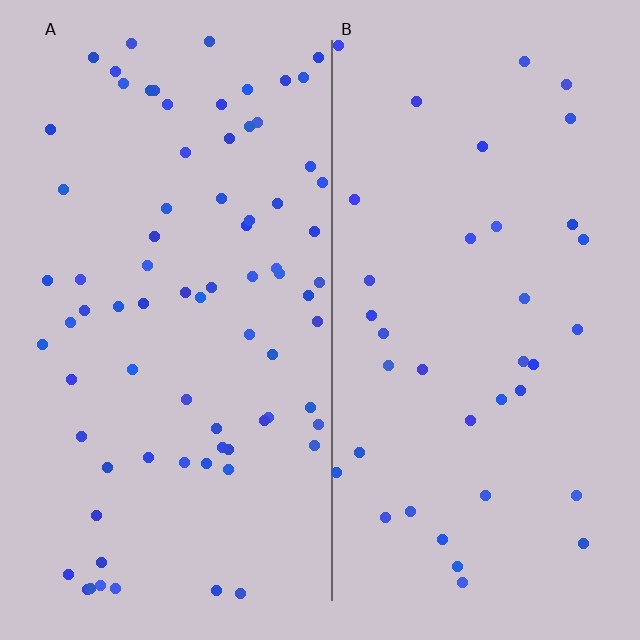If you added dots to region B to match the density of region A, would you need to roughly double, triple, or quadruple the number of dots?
Approximately double.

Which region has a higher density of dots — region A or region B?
A (the left).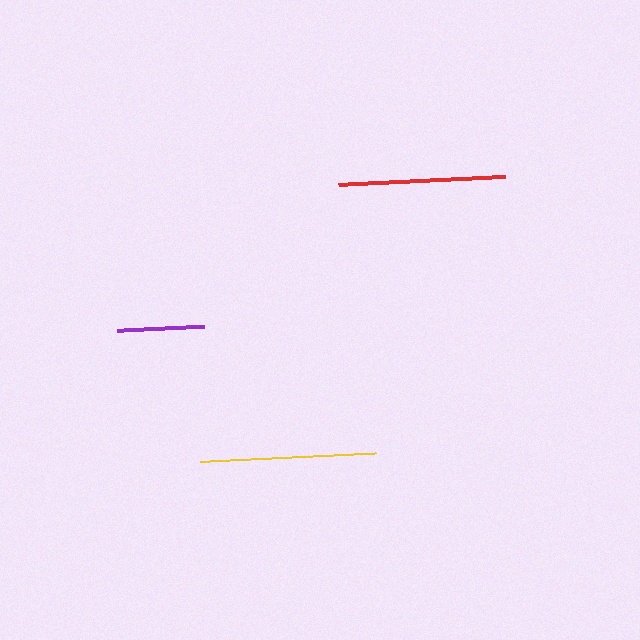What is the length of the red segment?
The red segment is approximately 167 pixels long.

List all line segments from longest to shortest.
From longest to shortest: yellow, red, purple.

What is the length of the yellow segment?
The yellow segment is approximately 176 pixels long.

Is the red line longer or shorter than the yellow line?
The yellow line is longer than the red line.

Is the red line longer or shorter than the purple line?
The red line is longer than the purple line.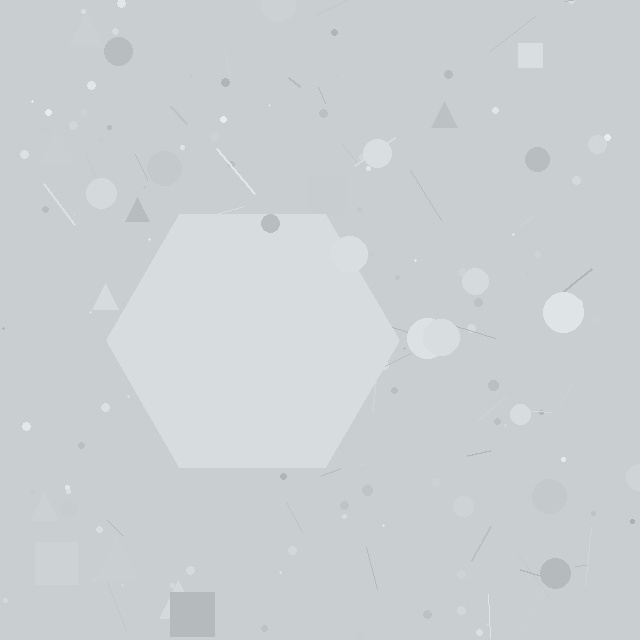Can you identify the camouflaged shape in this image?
The camouflaged shape is a hexagon.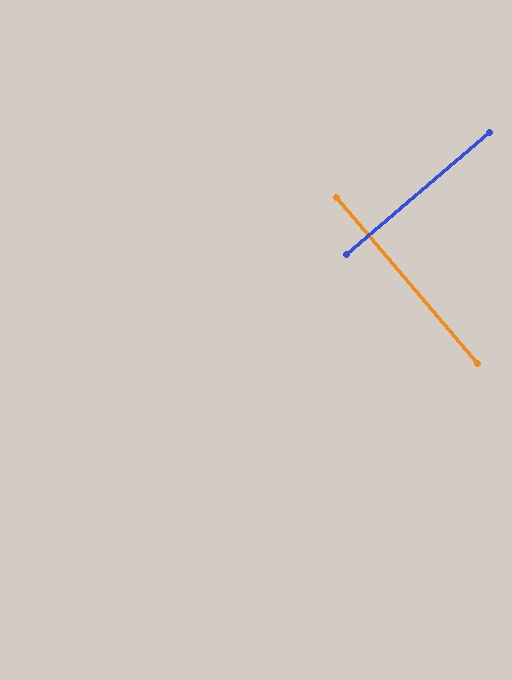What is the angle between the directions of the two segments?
Approximately 90 degrees.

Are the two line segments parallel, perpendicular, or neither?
Perpendicular — they meet at approximately 90°.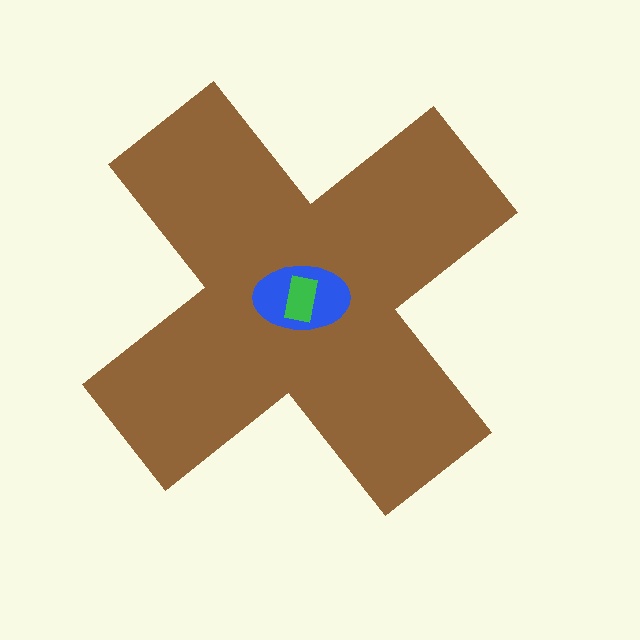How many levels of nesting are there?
3.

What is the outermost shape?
The brown cross.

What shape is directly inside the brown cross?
The blue ellipse.